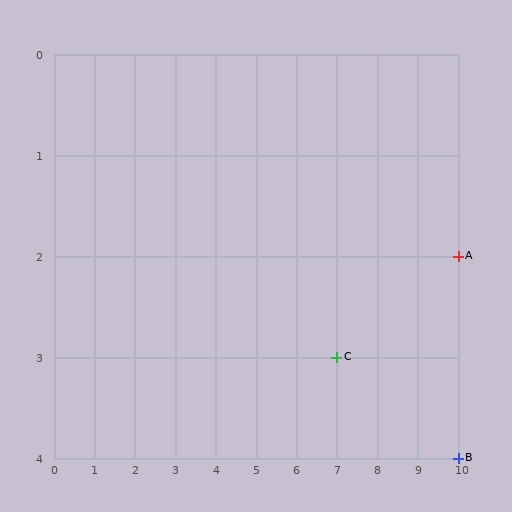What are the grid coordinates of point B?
Point B is at grid coordinates (10, 4).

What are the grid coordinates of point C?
Point C is at grid coordinates (7, 3).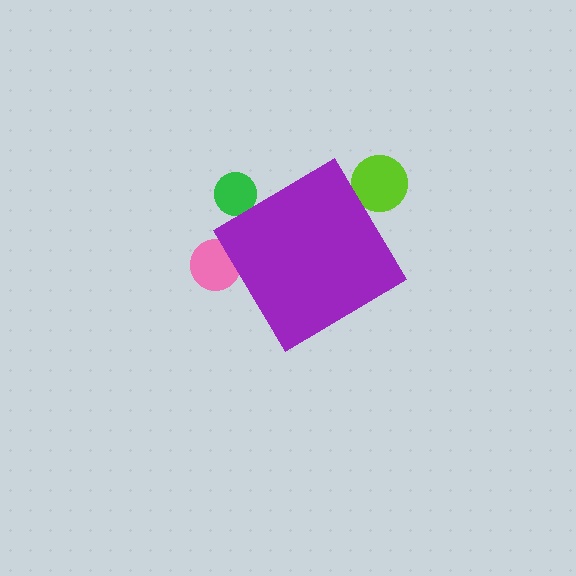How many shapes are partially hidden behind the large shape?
3 shapes are partially hidden.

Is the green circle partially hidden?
Yes, the green circle is partially hidden behind the purple diamond.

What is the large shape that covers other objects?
A purple diamond.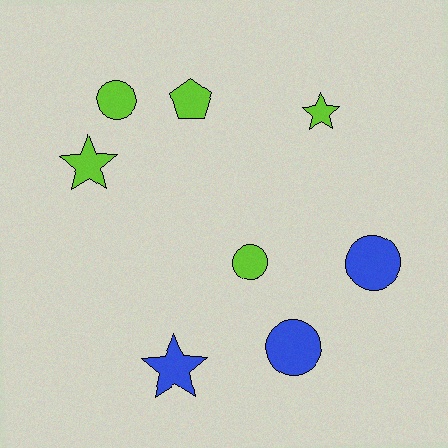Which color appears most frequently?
Lime, with 5 objects.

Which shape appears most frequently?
Circle, with 4 objects.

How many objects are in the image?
There are 8 objects.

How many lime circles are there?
There are 2 lime circles.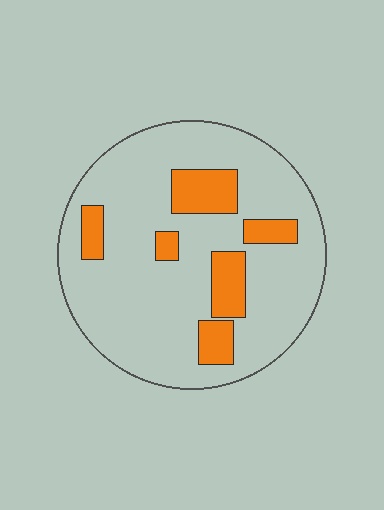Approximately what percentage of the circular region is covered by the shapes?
Approximately 20%.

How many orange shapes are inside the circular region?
6.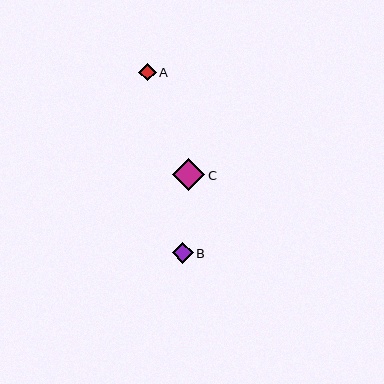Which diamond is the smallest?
Diamond A is the smallest with a size of approximately 18 pixels.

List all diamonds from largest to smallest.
From largest to smallest: C, B, A.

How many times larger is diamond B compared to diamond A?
Diamond B is approximately 1.2 times the size of diamond A.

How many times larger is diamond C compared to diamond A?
Diamond C is approximately 1.8 times the size of diamond A.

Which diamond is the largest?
Diamond C is the largest with a size of approximately 32 pixels.